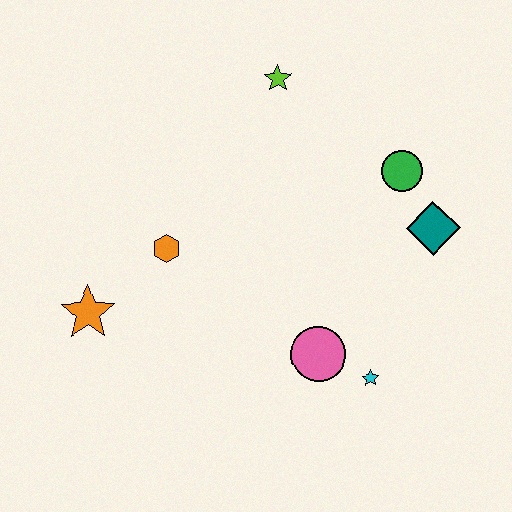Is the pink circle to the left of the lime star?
No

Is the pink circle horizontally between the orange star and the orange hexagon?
No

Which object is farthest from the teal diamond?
The orange star is farthest from the teal diamond.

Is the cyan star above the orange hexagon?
No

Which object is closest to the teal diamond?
The green circle is closest to the teal diamond.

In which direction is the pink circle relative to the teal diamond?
The pink circle is below the teal diamond.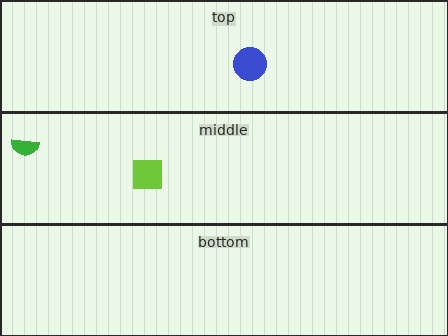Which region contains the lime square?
The middle region.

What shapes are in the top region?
The blue circle.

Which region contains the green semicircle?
The middle region.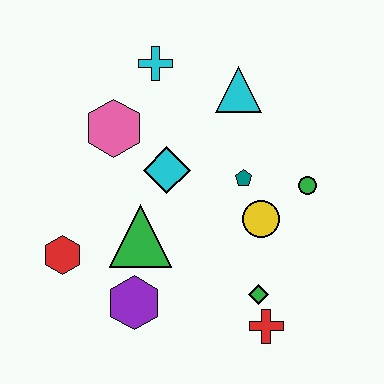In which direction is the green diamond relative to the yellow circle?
The green diamond is below the yellow circle.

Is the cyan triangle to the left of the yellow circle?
Yes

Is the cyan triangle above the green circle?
Yes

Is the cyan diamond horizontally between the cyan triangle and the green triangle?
Yes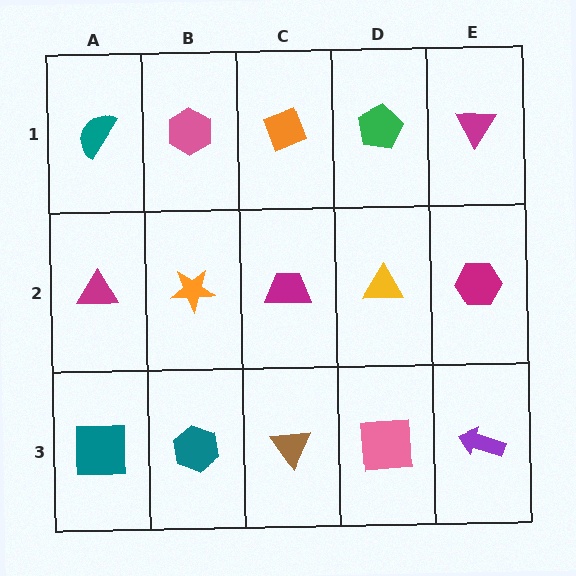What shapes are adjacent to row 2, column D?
A green pentagon (row 1, column D), a pink square (row 3, column D), a magenta trapezoid (row 2, column C), a magenta hexagon (row 2, column E).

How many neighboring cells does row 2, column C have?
4.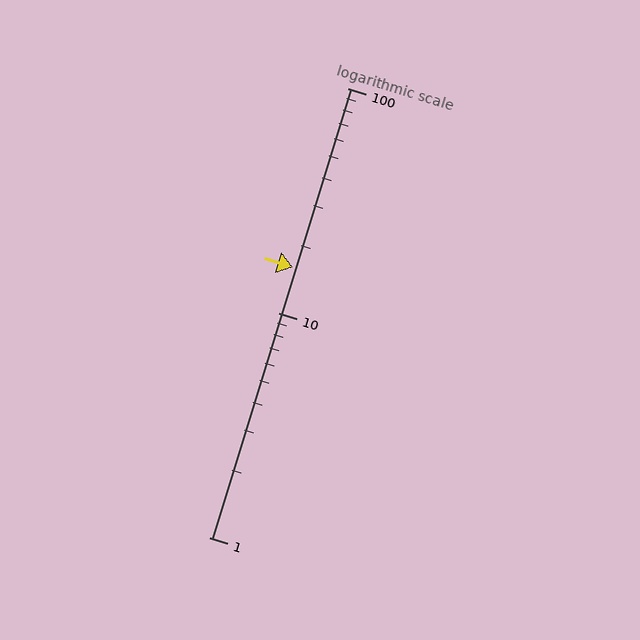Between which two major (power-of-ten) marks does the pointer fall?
The pointer is between 10 and 100.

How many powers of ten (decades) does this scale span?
The scale spans 2 decades, from 1 to 100.